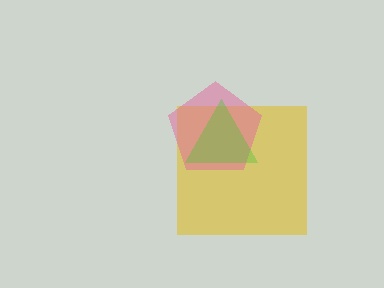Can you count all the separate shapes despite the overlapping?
Yes, there are 3 separate shapes.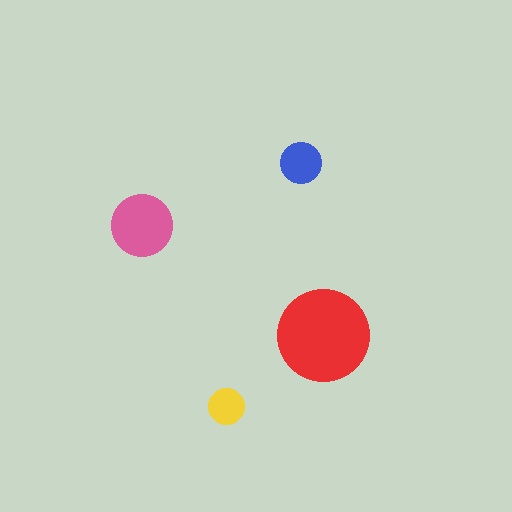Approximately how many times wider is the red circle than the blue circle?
About 2.5 times wider.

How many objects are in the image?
There are 4 objects in the image.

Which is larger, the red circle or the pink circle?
The red one.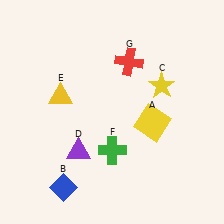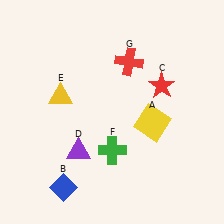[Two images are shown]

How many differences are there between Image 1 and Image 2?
There is 1 difference between the two images.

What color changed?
The star (C) changed from yellow in Image 1 to red in Image 2.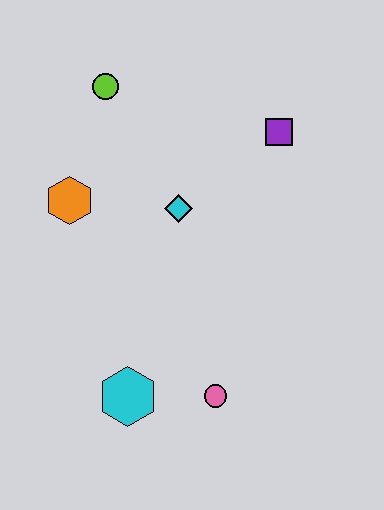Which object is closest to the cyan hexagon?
The pink circle is closest to the cyan hexagon.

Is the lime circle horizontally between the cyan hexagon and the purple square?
No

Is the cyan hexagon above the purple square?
No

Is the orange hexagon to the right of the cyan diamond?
No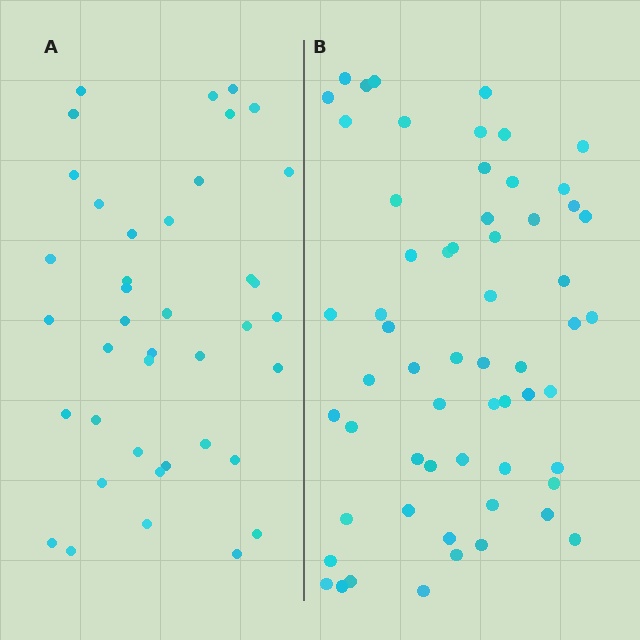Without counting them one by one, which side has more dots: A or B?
Region B (the right region) has more dots.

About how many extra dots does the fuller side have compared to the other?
Region B has approximately 20 more dots than region A.